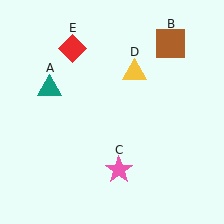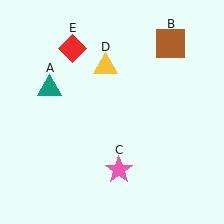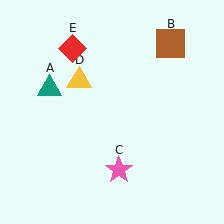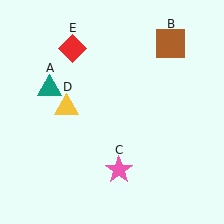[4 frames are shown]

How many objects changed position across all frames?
1 object changed position: yellow triangle (object D).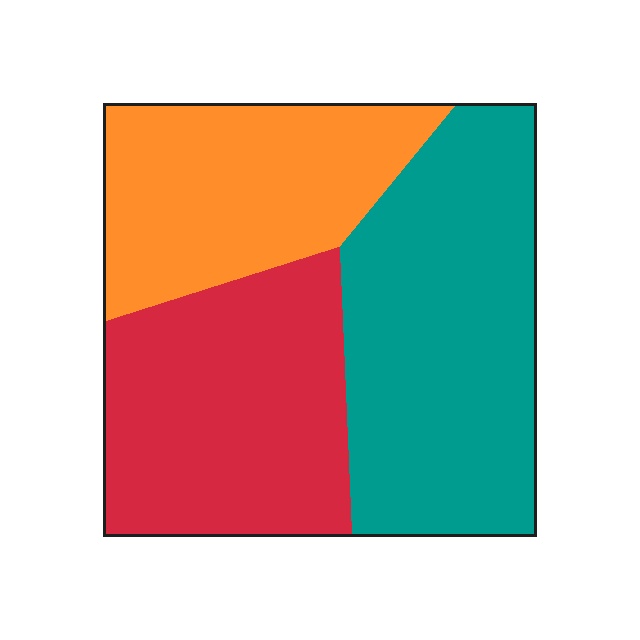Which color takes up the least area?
Orange, at roughly 25%.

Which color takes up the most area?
Teal, at roughly 40%.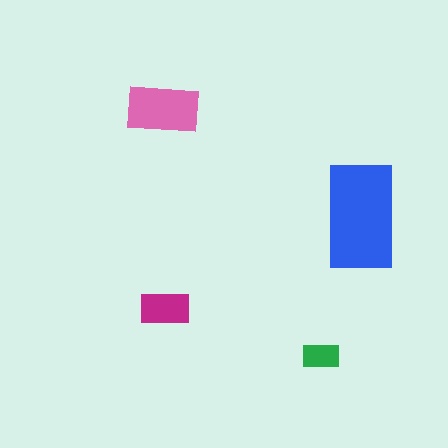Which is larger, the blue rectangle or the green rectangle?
The blue one.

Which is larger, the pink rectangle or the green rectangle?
The pink one.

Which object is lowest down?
The green rectangle is bottommost.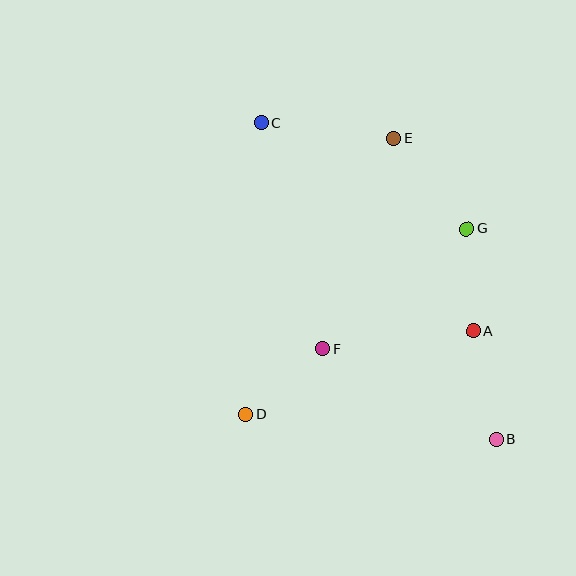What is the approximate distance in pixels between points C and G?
The distance between C and G is approximately 232 pixels.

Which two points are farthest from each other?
Points B and C are farthest from each other.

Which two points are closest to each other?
Points D and F are closest to each other.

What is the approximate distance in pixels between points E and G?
The distance between E and G is approximately 117 pixels.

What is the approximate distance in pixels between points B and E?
The distance between B and E is approximately 319 pixels.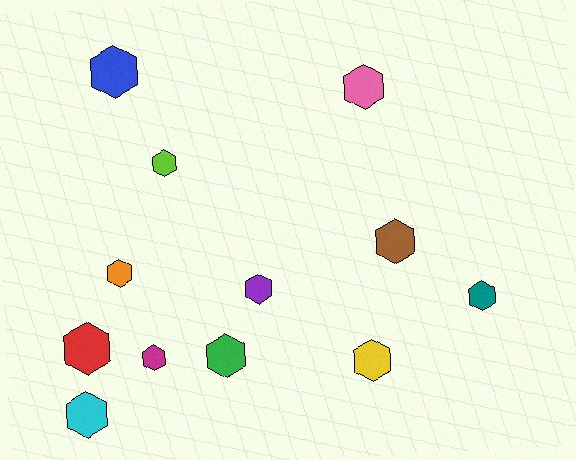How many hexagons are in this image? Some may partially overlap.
There are 12 hexagons.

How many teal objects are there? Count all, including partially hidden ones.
There is 1 teal object.